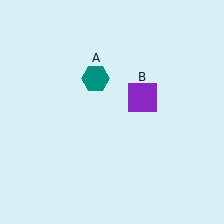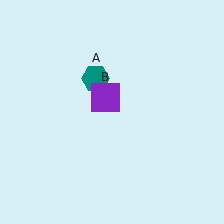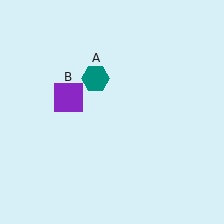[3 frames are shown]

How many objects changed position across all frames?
1 object changed position: purple square (object B).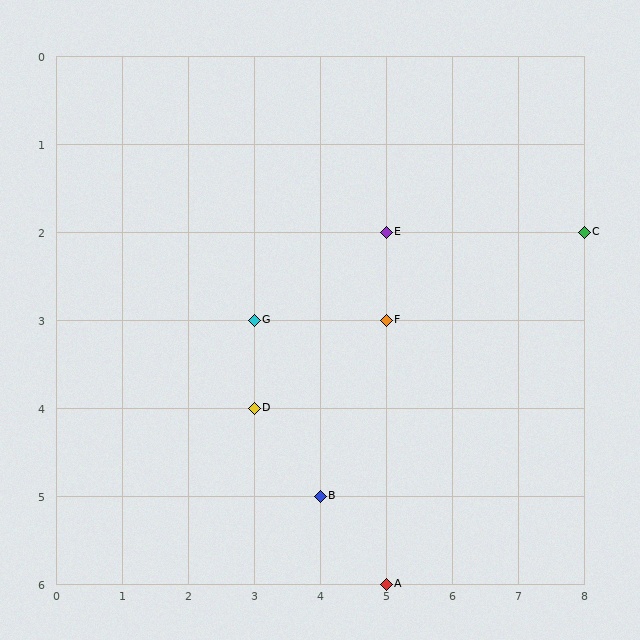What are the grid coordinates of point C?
Point C is at grid coordinates (8, 2).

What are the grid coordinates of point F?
Point F is at grid coordinates (5, 3).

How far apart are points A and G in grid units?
Points A and G are 2 columns and 3 rows apart (about 3.6 grid units diagonally).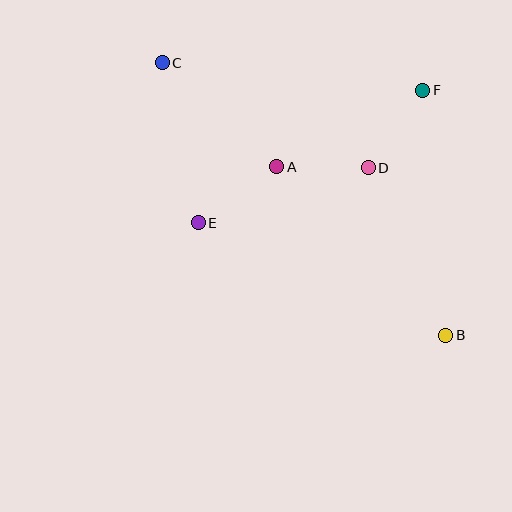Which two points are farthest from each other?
Points B and C are farthest from each other.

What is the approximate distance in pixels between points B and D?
The distance between B and D is approximately 185 pixels.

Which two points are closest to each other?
Points A and D are closest to each other.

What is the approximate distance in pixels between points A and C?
The distance between A and C is approximately 154 pixels.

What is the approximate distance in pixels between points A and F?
The distance between A and F is approximately 165 pixels.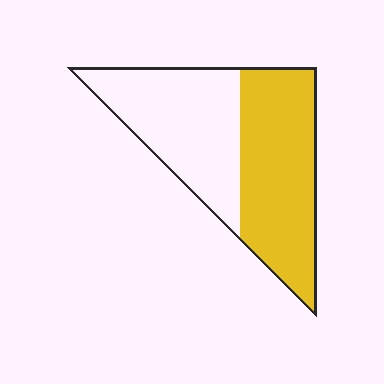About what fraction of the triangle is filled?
About one half (1/2).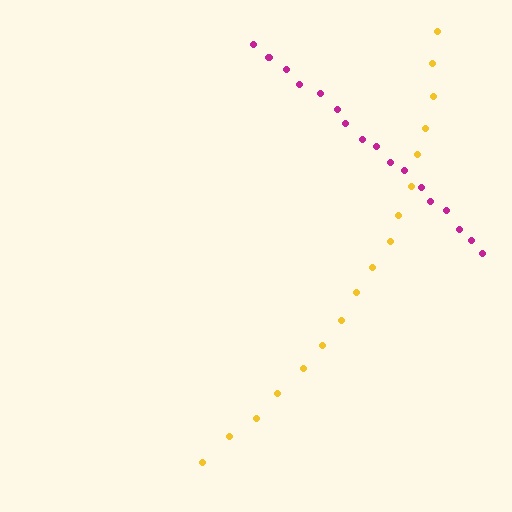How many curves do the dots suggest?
There are 2 distinct paths.